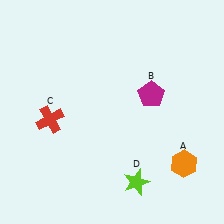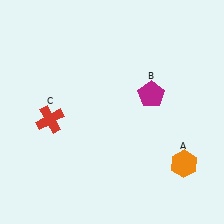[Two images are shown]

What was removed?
The lime star (D) was removed in Image 2.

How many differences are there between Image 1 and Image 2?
There is 1 difference between the two images.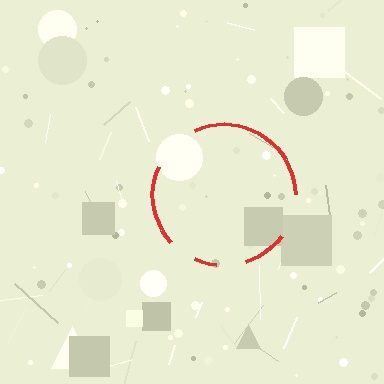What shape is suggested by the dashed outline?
The dashed outline suggests a circle.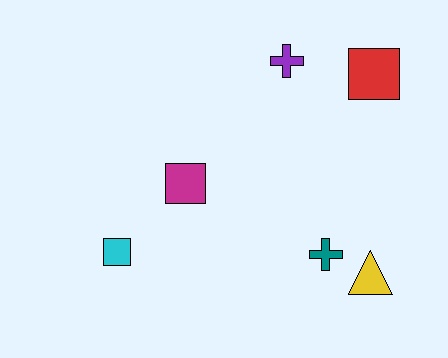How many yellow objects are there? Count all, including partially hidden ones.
There is 1 yellow object.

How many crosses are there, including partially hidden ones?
There are 2 crosses.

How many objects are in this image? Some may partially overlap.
There are 6 objects.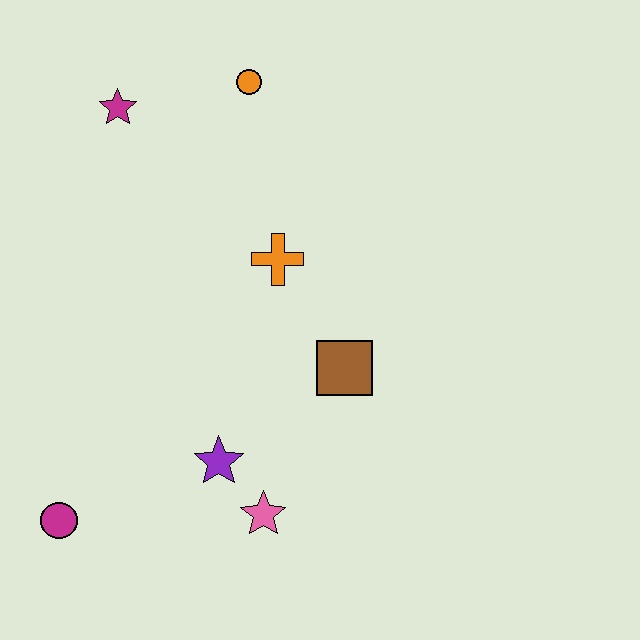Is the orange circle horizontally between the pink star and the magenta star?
Yes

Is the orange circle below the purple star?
No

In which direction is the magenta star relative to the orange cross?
The magenta star is to the left of the orange cross.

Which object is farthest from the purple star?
The orange circle is farthest from the purple star.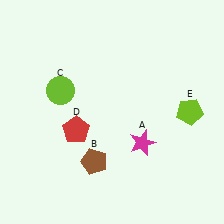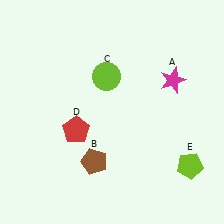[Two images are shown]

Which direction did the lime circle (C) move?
The lime circle (C) moved right.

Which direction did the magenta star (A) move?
The magenta star (A) moved up.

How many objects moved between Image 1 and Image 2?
3 objects moved between the two images.